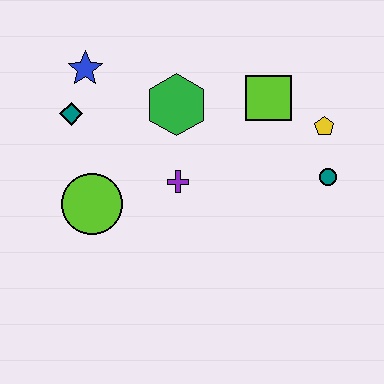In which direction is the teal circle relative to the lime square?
The teal circle is below the lime square.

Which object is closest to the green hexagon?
The purple cross is closest to the green hexagon.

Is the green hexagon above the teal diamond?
Yes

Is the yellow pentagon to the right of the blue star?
Yes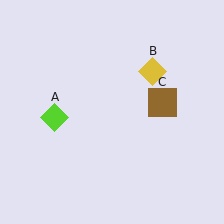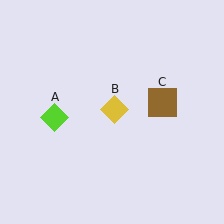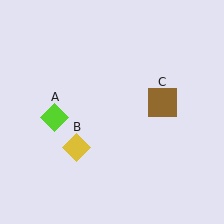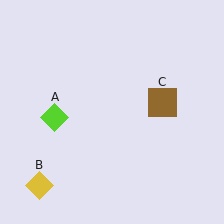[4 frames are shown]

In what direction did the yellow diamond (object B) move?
The yellow diamond (object B) moved down and to the left.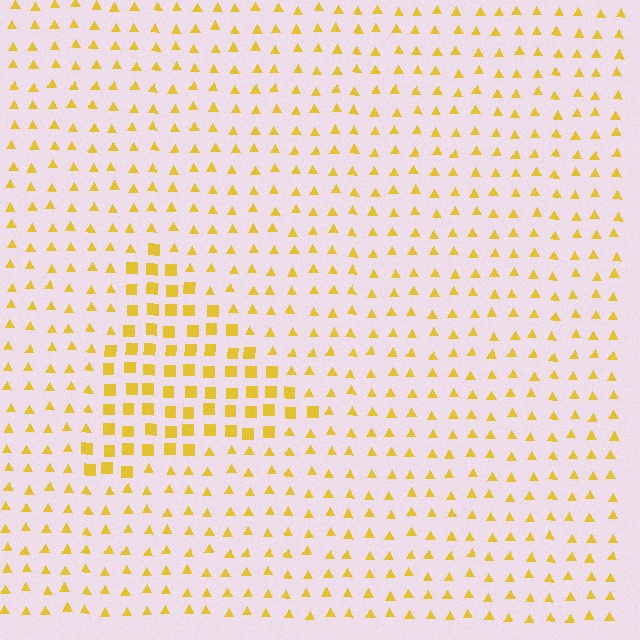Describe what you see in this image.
The image is filled with small yellow elements arranged in a uniform grid. A triangle-shaped region contains squares, while the surrounding area contains triangles. The boundary is defined purely by the change in element shape.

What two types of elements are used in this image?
The image uses squares inside the triangle region and triangles outside it.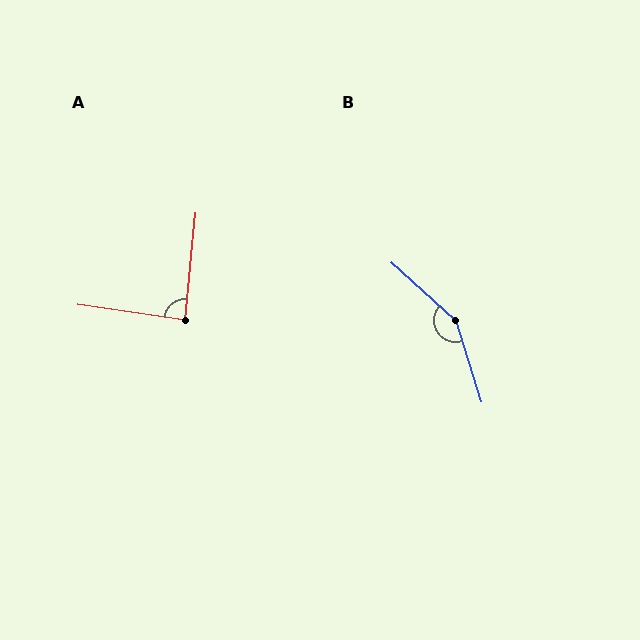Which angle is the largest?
B, at approximately 149 degrees.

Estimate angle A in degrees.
Approximately 88 degrees.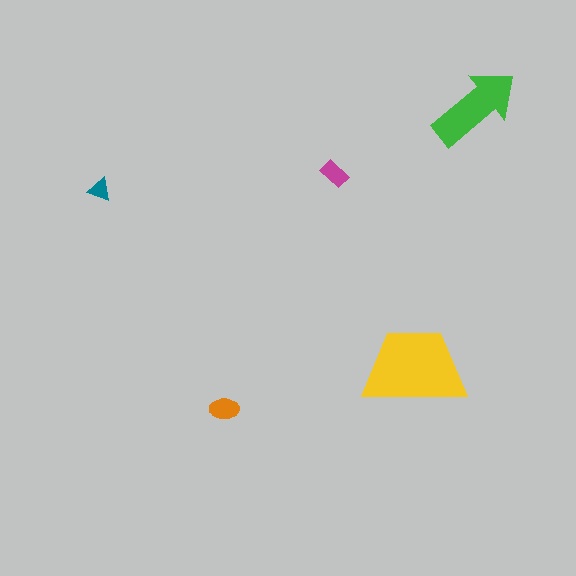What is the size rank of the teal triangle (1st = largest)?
5th.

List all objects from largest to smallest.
The yellow trapezoid, the green arrow, the orange ellipse, the magenta rectangle, the teal triangle.